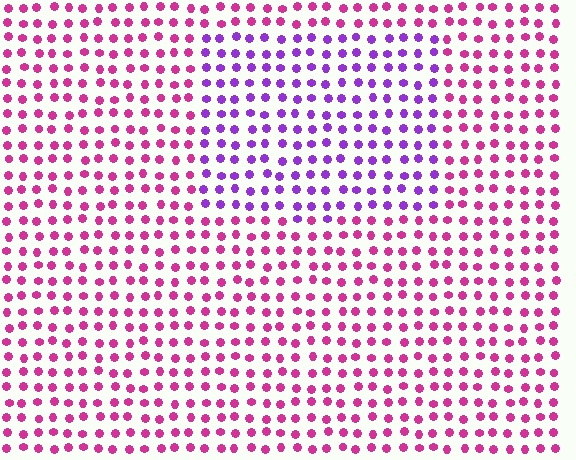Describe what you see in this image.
The image is filled with small magenta elements in a uniform arrangement. A rectangle-shaped region is visible where the elements are tinted to a slightly different hue, forming a subtle color boundary.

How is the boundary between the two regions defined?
The boundary is defined purely by a slight shift in hue (about 46 degrees). Spacing, size, and orientation are identical on both sides.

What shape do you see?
I see a rectangle.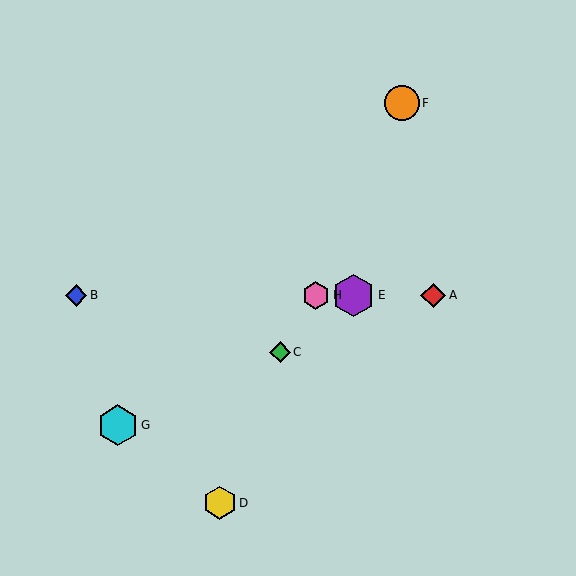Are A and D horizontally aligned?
No, A is at y≈295 and D is at y≈503.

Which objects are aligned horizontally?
Objects A, B, E, H are aligned horizontally.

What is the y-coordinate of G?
Object G is at y≈425.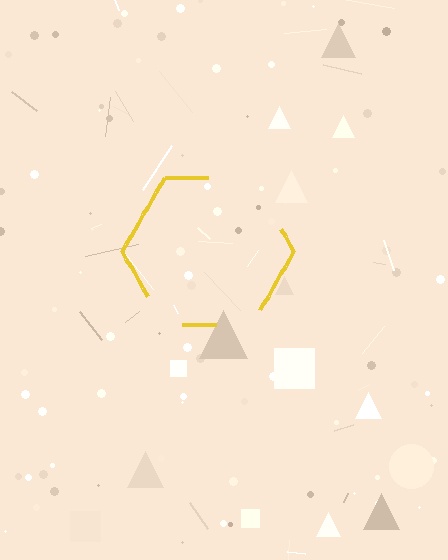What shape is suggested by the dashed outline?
The dashed outline suggests a hexagon.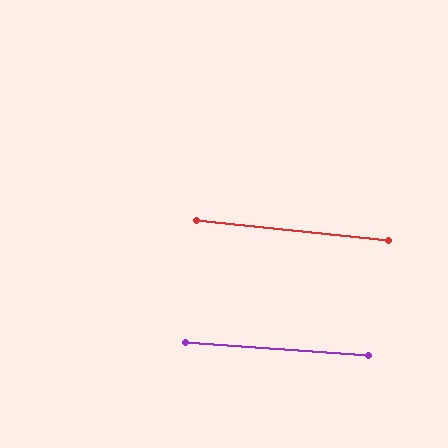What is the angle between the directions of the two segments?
Approximately 2 degrees.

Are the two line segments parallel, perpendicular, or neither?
Parallel — their directions differ by only 2.0°.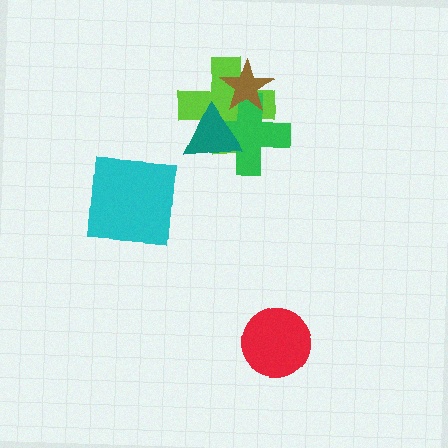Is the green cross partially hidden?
Yes, it is partially covered by another shape.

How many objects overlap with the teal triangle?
2 objects overlap with the teal triangle.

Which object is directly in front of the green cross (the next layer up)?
The teal triangle is directly in front of the green cross.